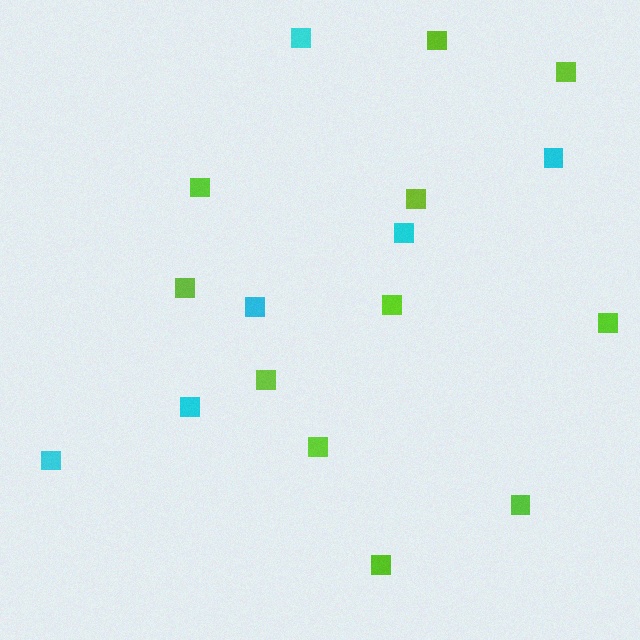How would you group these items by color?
There are 2 groups: one group of cyan squares (6) and one group of lime squares (11).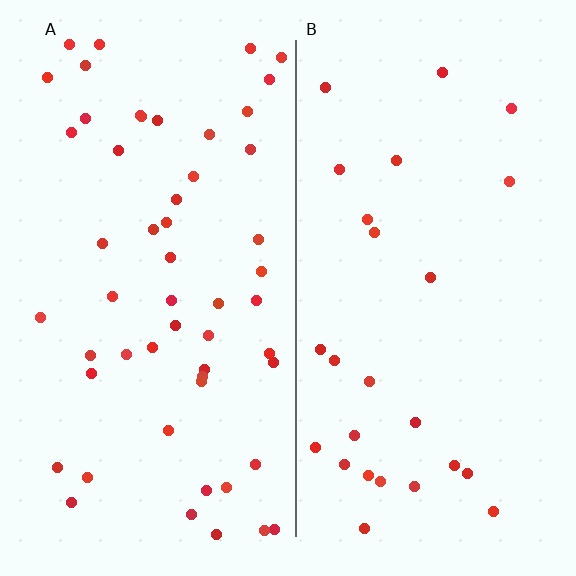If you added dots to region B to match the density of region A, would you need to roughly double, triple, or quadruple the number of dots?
Approximately double.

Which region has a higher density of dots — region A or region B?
A (the left).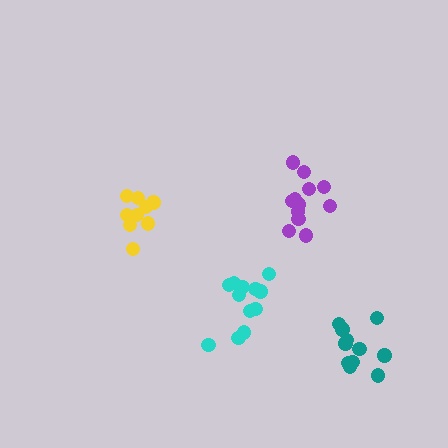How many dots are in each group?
Group 1: 11 dots, Group 2: 12 dots, Group 3: 10 dots, Group 4: 12 dots (45 total).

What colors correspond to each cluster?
The clusters are colored: teal, cyan, yellow, purple.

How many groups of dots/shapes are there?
There are 4 groups.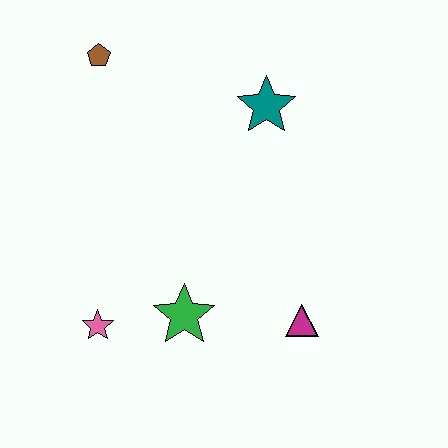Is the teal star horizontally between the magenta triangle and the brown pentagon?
Yes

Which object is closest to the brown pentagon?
The teal star is closest to the brown pentagon.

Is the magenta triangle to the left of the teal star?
No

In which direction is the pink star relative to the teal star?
The pink star is below the teal star.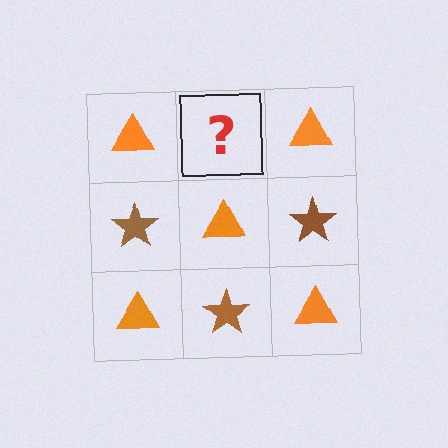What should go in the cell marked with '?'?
The missing cell should contain a brown star.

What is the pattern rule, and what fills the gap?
The rule is that it alternates orange triangle and brown star in a checkerboard pattern. The gap should be filled with a brown star.